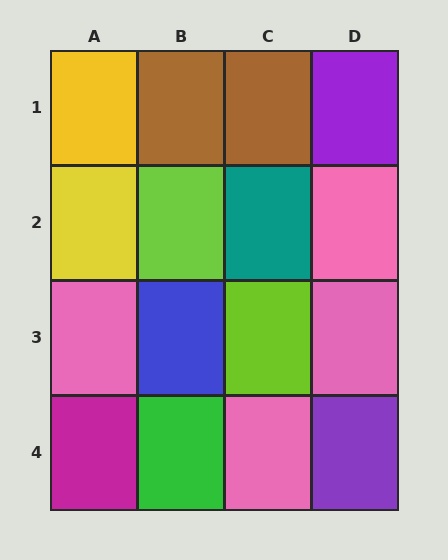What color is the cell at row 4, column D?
Purple.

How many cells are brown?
2 cells are brown.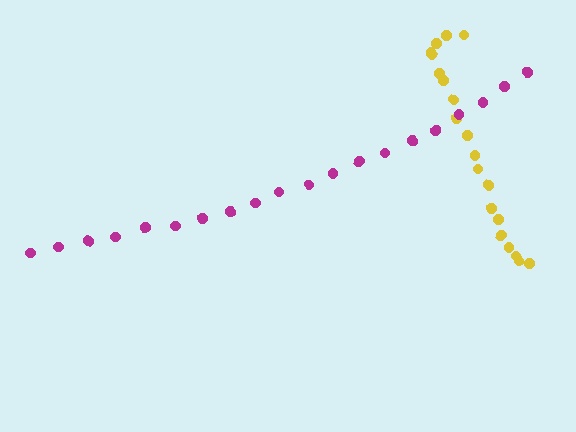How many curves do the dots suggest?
There are 2 distinct paths.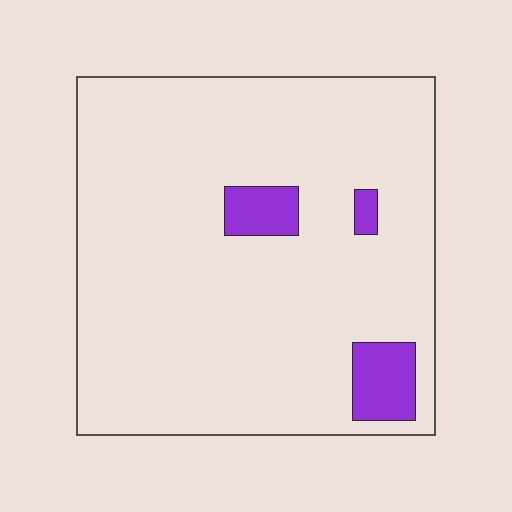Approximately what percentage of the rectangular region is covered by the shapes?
Approximately 10%.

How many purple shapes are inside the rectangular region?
3.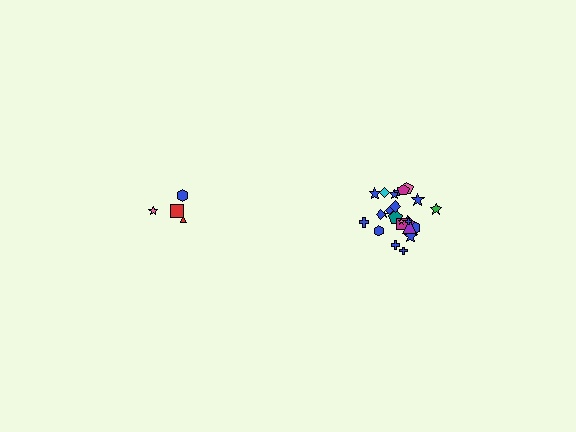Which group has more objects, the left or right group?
The right group.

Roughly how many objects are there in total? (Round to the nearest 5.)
Roughly 30 objects in total.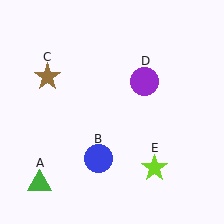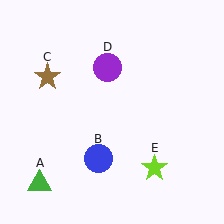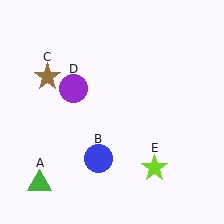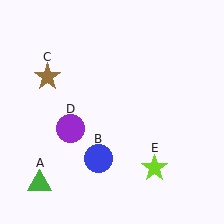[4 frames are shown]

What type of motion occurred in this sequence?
The purple circle (object D) rotated counterclockwise around the center of the scene.